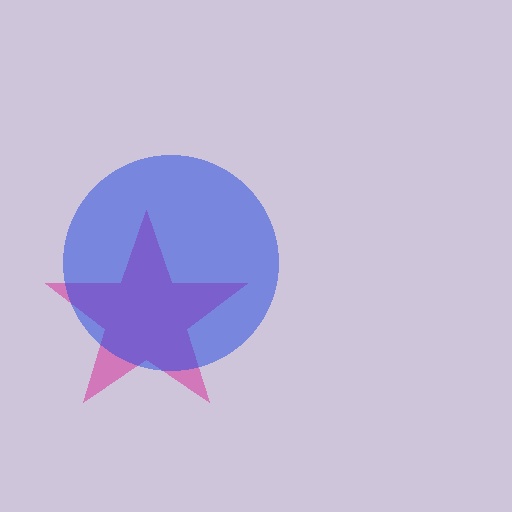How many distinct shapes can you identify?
There are 2 distinct shapes: a magenta star, a blue circle.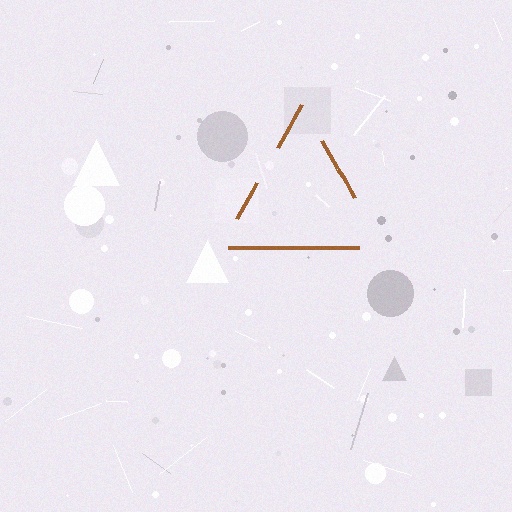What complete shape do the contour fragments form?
The contour fragments form a triangle.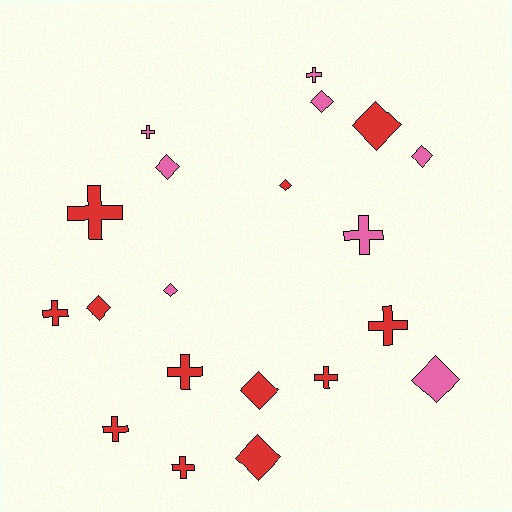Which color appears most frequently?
Red, with 12 objects.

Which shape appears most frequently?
Cross, with 10 objects.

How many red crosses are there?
There are 7 red crosses.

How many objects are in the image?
There are 20 objects.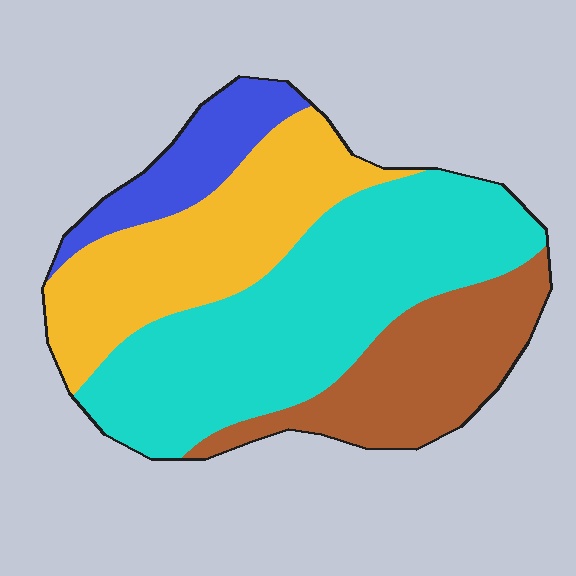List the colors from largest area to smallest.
From largest to smallest: cyan, yellow, brown, blue.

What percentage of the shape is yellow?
Yellow covers roughly 25% of the shape.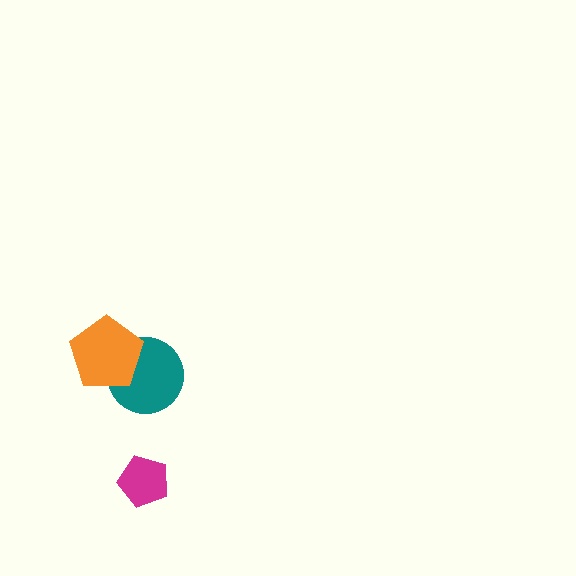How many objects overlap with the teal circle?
1 object overlaps with the teal circle.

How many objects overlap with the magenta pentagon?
0 objects overlap with the magenta pentagon.